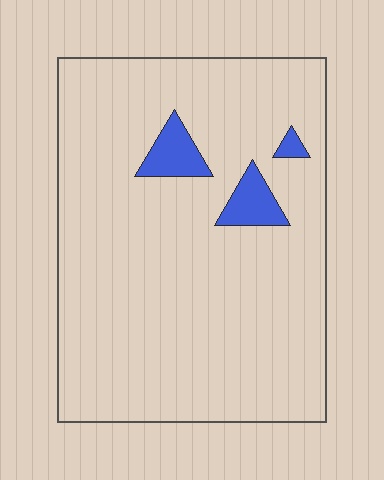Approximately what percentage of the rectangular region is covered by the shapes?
Approximately 5%.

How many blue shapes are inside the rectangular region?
3.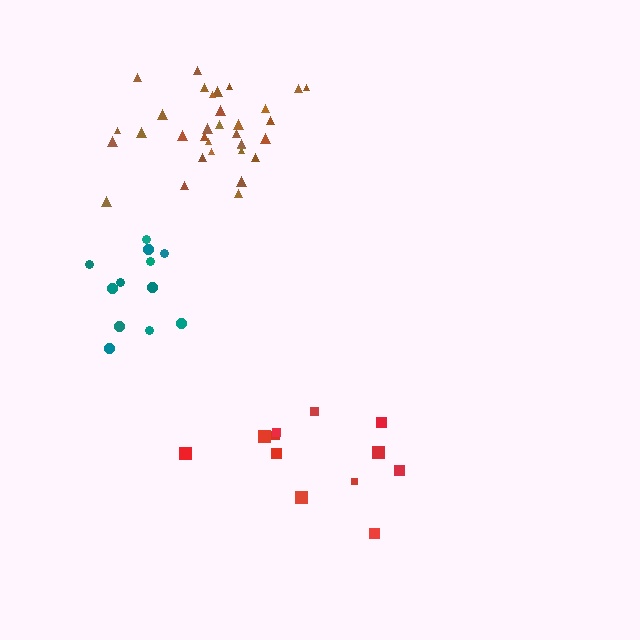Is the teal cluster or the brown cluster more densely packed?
Brown.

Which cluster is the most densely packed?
Brown.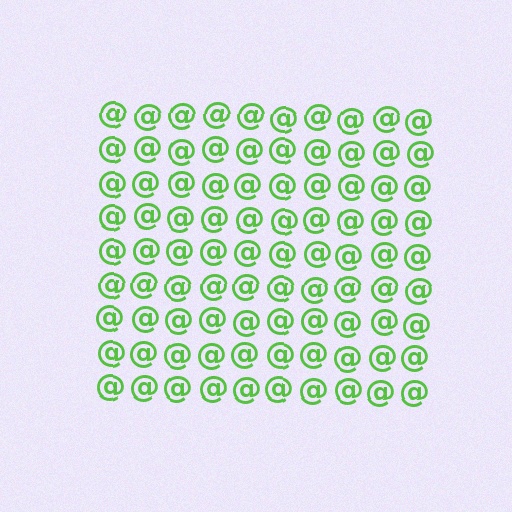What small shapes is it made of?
It is made of small at signs.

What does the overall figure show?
The overall figure shows a square.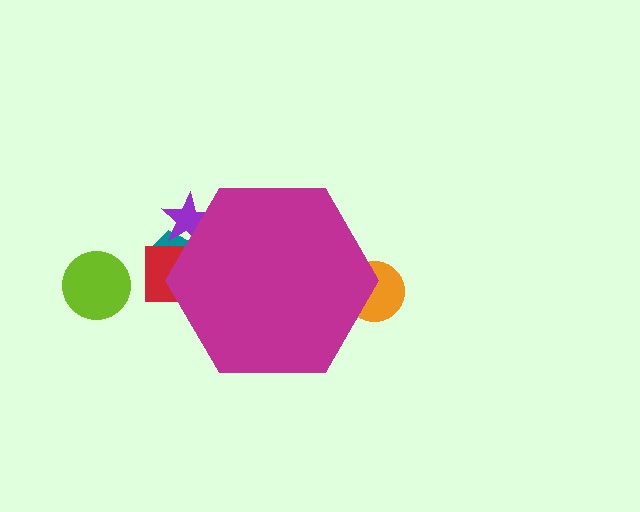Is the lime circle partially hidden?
No, the lime circle is fully visible.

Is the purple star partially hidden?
Yes, the purple star is partially hidden behind the magenta hexagon.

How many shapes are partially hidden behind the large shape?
4 shapes are partially hidden.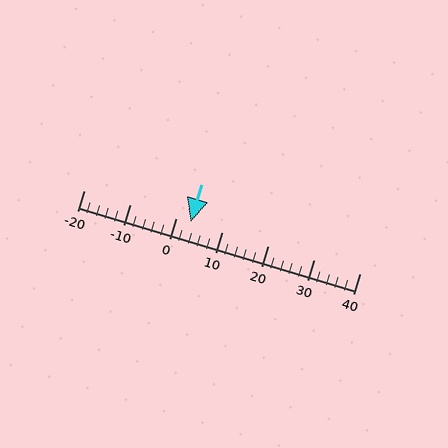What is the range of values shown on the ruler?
The ruler shows values from -20 to 40.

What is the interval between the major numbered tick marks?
The major tick marks are spaced 10 units apart.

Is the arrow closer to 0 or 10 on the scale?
The arrow is closer to 0.